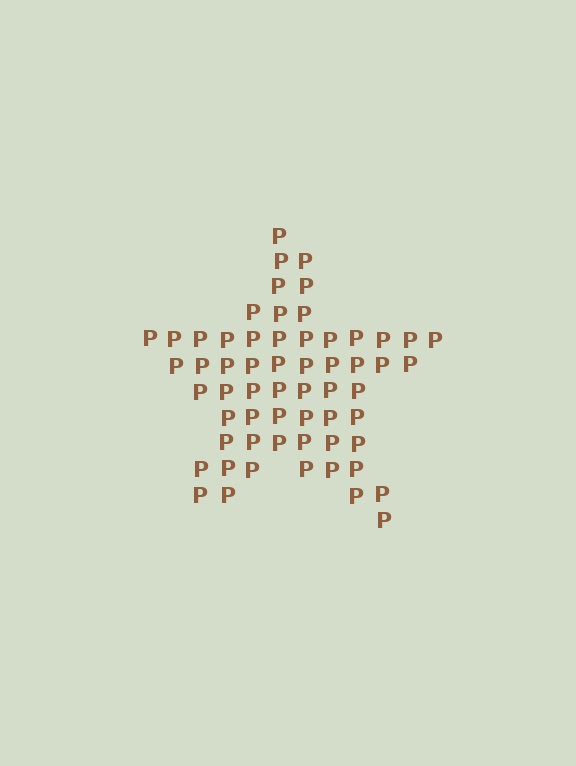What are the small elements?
The small elements are letter P's.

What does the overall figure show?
The overall figure shows a star.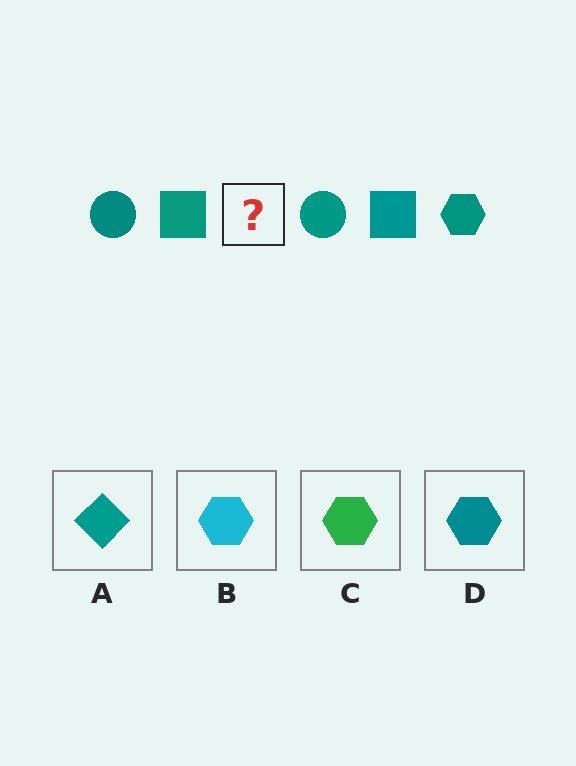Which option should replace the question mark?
Option D.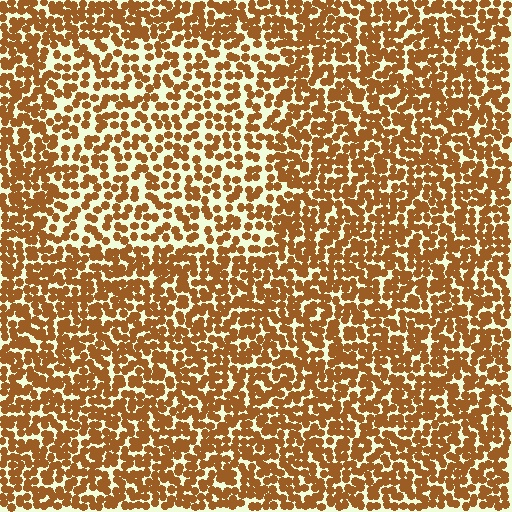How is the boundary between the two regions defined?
The boundary is defined by a change in element density (approximately 1.6x ratio). All elements are the same color, size, and shape.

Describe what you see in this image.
The image contains small brown elements arranged at two different densities. A rectangle-shaped region is visible where the elements are less densely packed than the surrounding area.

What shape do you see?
I see a rectangle.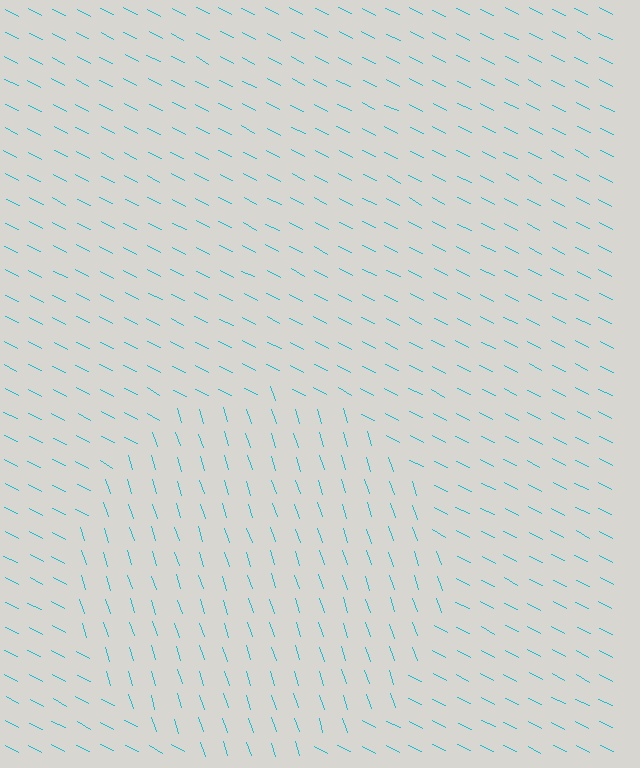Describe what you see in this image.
The image is filled with small cyan line segments. A circle region in the image has lines oriented differently from the surrounding lines, creating a visible texture boundary.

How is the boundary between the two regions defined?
The boundary is defined purely by a change in line orientation (approximately 45 degrees difference). All lines are the same color and thickness.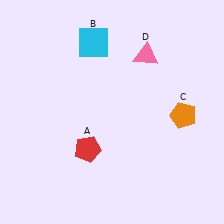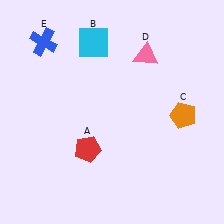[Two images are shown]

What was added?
A blue cross (E) was added in Image 2.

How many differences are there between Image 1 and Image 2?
There is 1 difference between the two images.